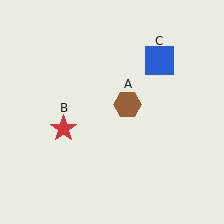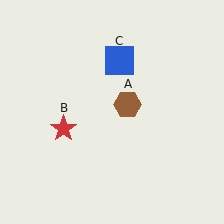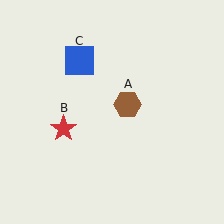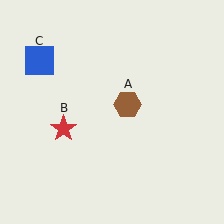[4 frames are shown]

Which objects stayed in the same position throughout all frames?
Brown hexagon (object A) and red star (object B) remained stationary.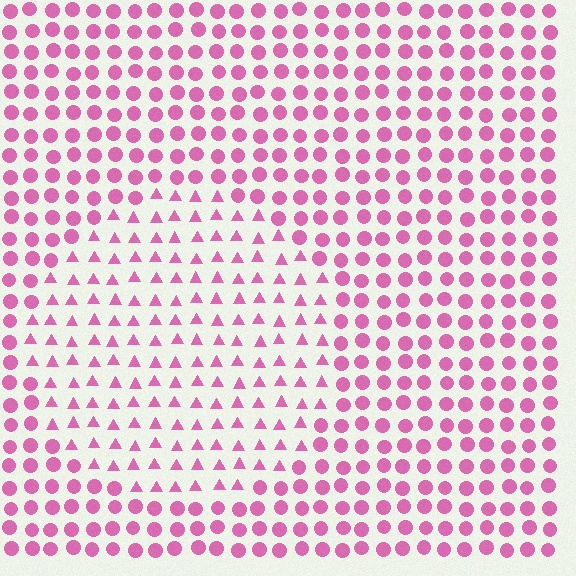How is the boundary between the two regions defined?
The boundary is defined by a change in element shape: triangles inside vs. circles outside. All elements share the same color and spacing.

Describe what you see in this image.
The image is filled with small pink elements arranged in a uniform grid. A circle-shaped region contains triangles, while the surrounding area contains circles. The boundary is defined purely by the change in element shape.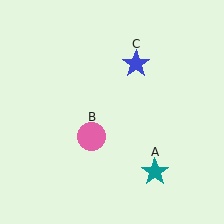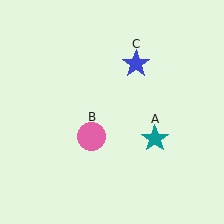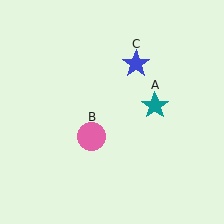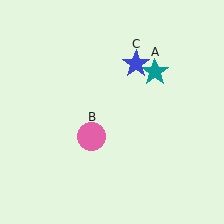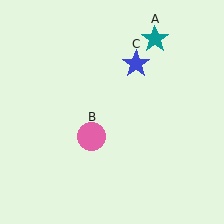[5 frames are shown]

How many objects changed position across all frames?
1 object changed position: teal star (object A).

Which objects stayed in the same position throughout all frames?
Pink circle (object B) and blue star (object C) remained stationary.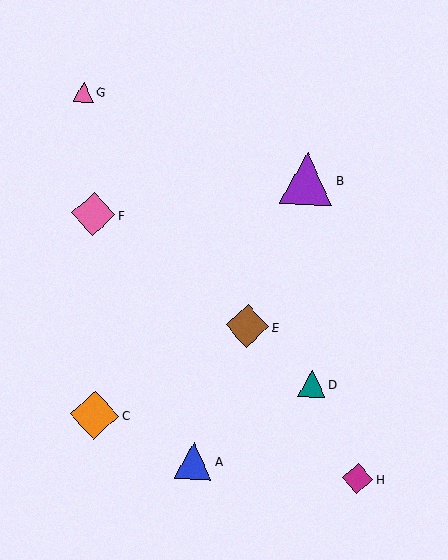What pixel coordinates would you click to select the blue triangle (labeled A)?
Click at (193, 461) to select the blue triangle A.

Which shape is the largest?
The purple triangle (labeled B) is the largest.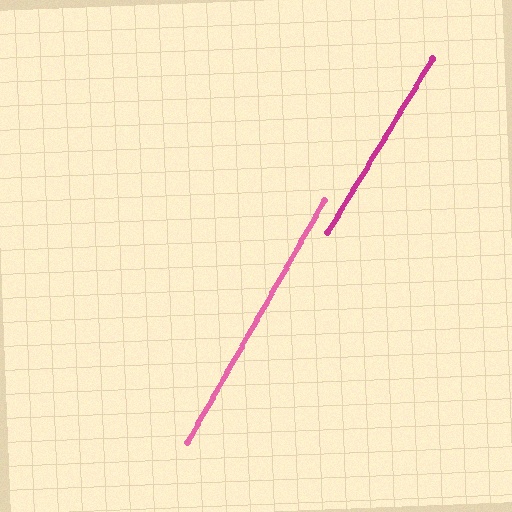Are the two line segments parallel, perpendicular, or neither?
Parallel — their directions differ by only 1.6°.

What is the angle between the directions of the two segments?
Approximately 2 degrees.